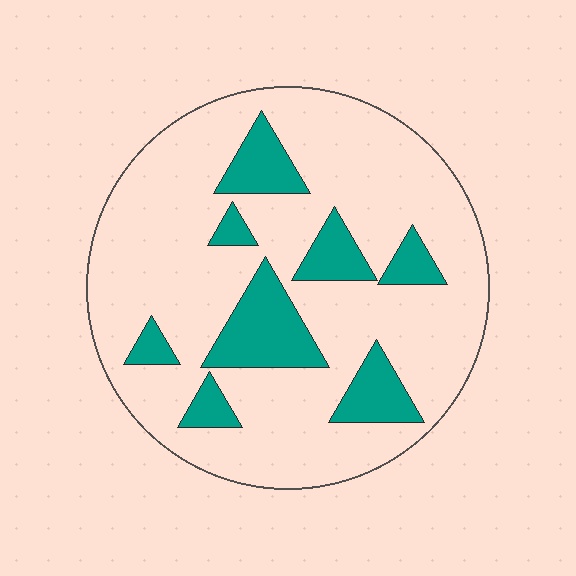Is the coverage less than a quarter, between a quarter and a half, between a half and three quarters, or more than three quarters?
Less than a quarter.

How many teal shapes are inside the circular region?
8.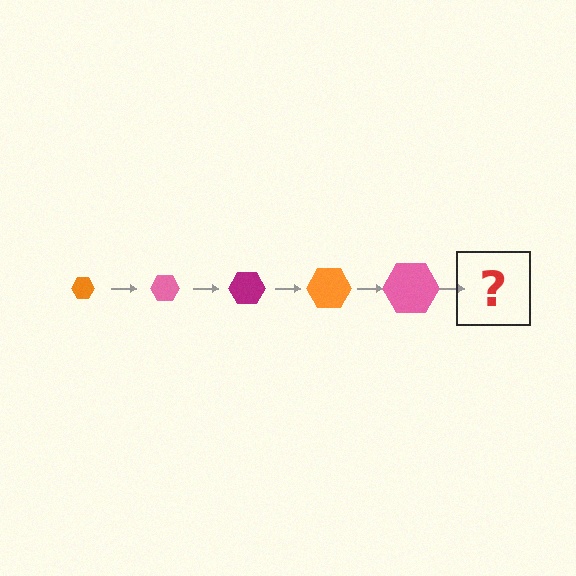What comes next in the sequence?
The next element should be a magenta hexagon, larger than the previous one.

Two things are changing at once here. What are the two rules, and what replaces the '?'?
The two rules are that the hexagon grows larger each step and the color cycles through orange, pink, and magenta. The '?' should be a magenta hexagon, larger than the previous one.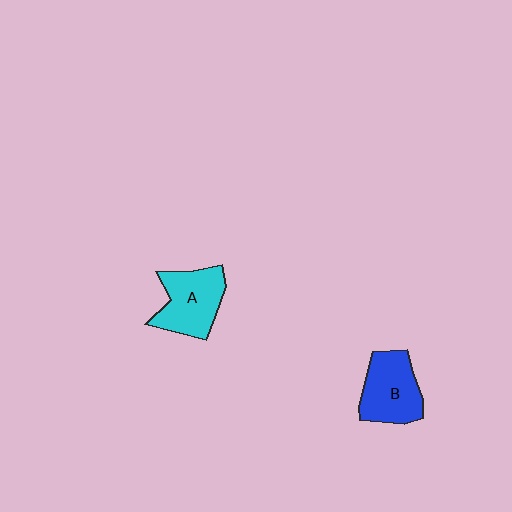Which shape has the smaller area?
Shape B (blue).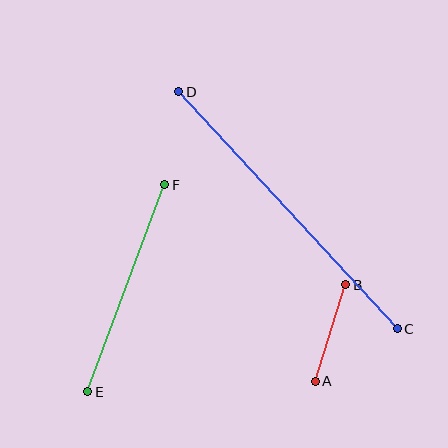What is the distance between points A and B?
The distance is approximately 101 pixels.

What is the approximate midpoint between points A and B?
The midpoint is at approximately (330, 333) pixels.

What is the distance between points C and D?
The distance is approximately 322 pixels.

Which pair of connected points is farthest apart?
Points C and D are farthest apart.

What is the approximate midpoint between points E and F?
The midpoint is at approximately (126, 288) pixels.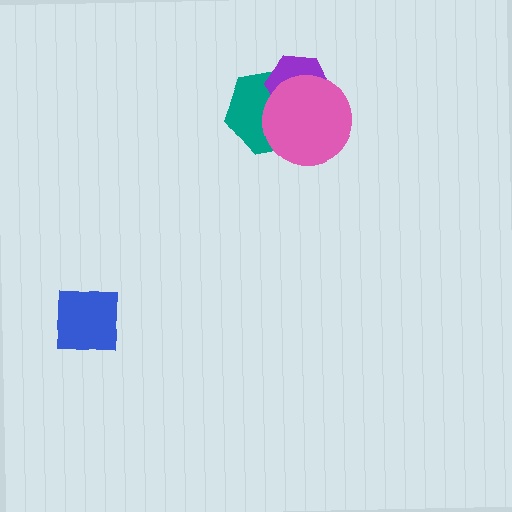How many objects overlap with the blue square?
0 objects overlap with the blue square.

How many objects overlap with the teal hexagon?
2 objects overlap with the teal hexagon.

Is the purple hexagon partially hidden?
Yes, it is partially covered by another shape.